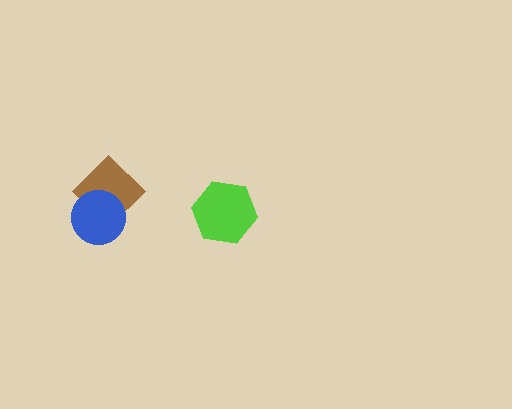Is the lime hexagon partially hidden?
No, no other shape covers it.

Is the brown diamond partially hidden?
Yes, it is partially covered by another shape.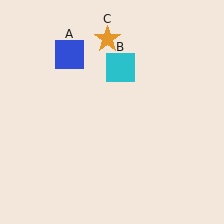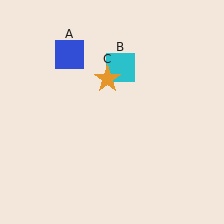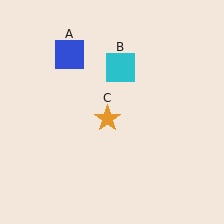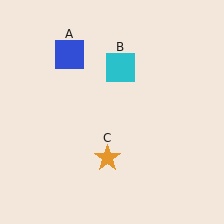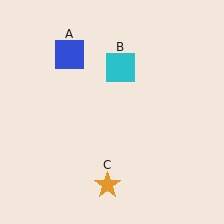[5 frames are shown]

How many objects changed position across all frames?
1 object changed position: orange star (object C).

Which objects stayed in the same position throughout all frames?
Blue square (object A) and cyan square (object B) remained stationary.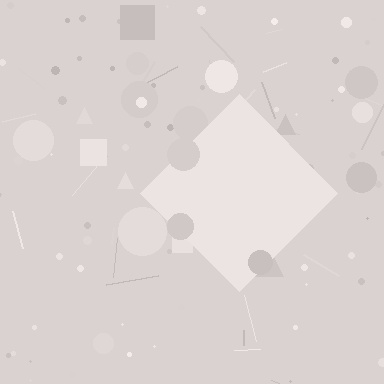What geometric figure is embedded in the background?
A diamond is embedded in the background.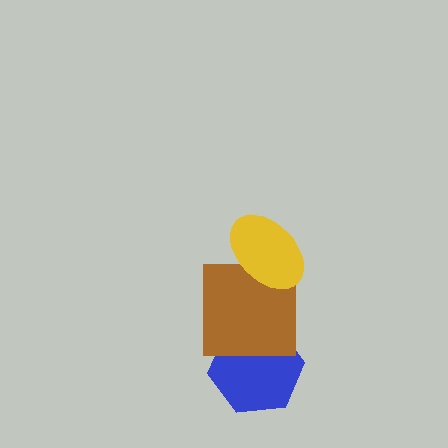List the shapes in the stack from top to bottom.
From top to bottom: the yellow ellipse, the brown square, the blue hexagon.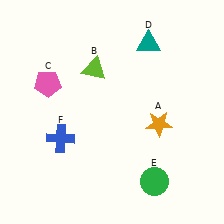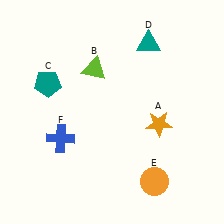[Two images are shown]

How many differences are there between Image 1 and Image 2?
There are 2 differences between the two images.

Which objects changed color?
C changed from pink to teal. E changed from green to orange.